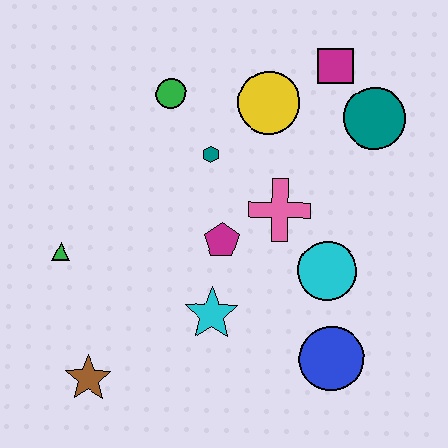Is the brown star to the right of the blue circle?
No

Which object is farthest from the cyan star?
The magenta square is farthest from the cyan star.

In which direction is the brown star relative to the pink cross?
The brown star is to the left of the pink cross.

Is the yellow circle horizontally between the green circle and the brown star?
No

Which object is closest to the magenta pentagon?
The pink cross is closest to the magenta pentagon.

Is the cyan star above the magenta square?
No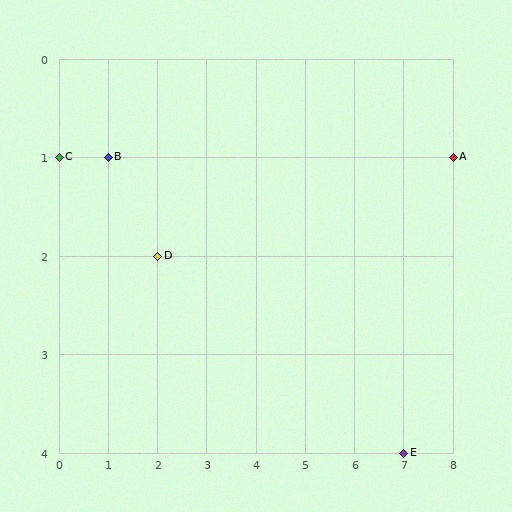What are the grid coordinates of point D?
Point D is at grid coordinates (2, 2).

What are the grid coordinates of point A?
Point A is at grid coordinates (8, 1).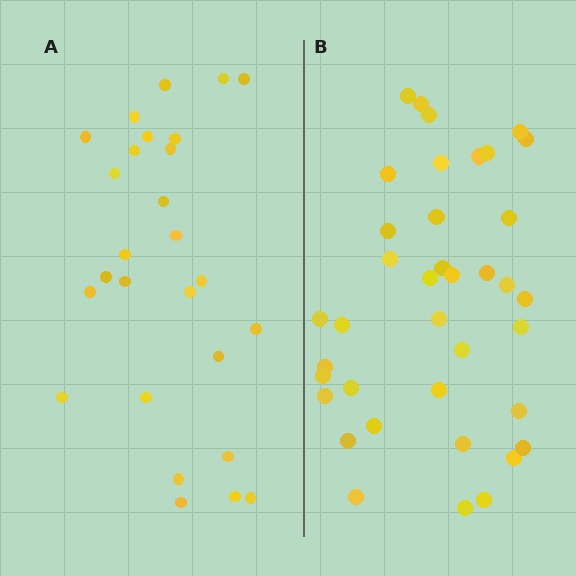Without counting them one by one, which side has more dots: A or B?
Region B (the right region) has more dots.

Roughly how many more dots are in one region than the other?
Region B has roughly 12 or so more dots than region A.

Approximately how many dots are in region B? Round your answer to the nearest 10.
About 40 dots. (The exact count is 38, which rounds to 40.)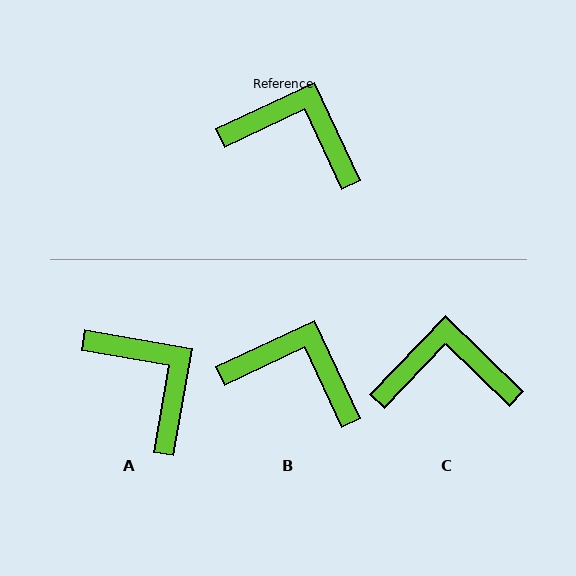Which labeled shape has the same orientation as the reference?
B.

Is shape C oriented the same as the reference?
No, it is off by about 21 degrees.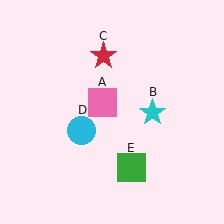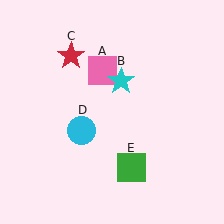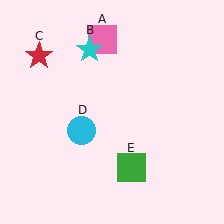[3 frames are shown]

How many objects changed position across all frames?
3 objects changed position: pink square (object A), cyan star (object B), red star (object C).